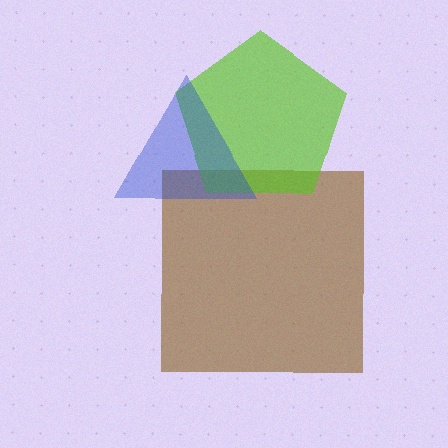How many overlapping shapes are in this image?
There are 3 overlapping shapes in the image.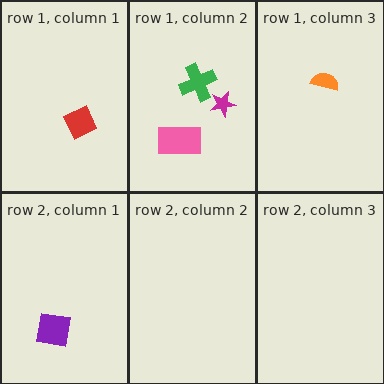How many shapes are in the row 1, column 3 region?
1.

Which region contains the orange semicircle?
The row 1, column 3 region.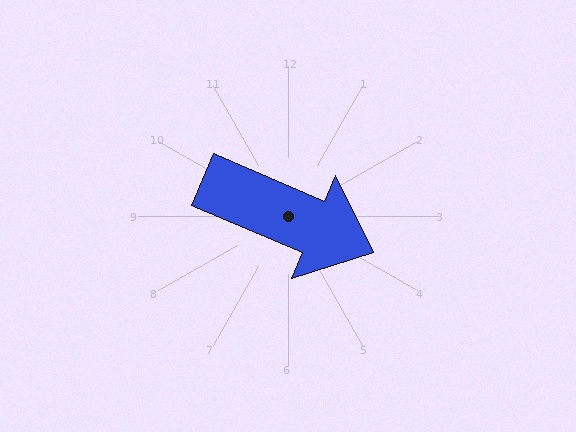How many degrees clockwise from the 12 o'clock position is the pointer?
Approximately 113 degrees.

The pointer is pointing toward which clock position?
Roughly 4 o'clock.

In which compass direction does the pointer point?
Southeast.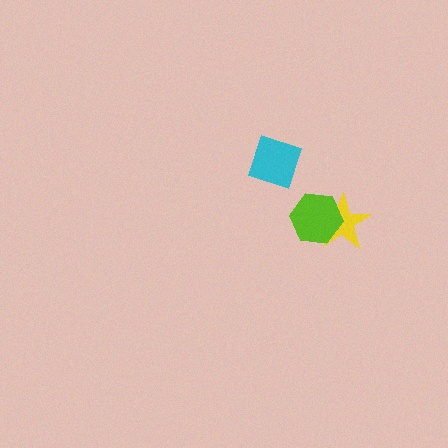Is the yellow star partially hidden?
Yes, it is partially covered by another shape.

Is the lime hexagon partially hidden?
No, no other shape covers it.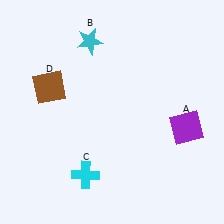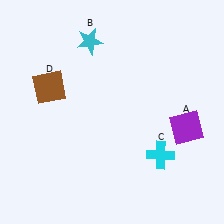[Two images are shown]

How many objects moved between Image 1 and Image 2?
1 object moved between the two images.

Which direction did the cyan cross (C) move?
The cyan cross (C) moved right.